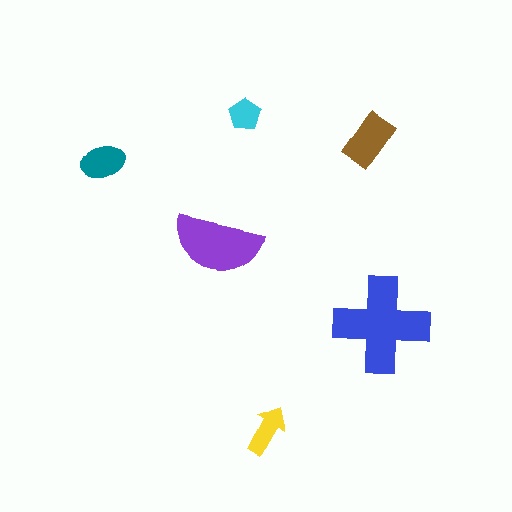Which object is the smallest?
The cyan pentagon.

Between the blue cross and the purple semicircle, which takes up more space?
The blue cross.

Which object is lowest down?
The yellow arrow is bottommost.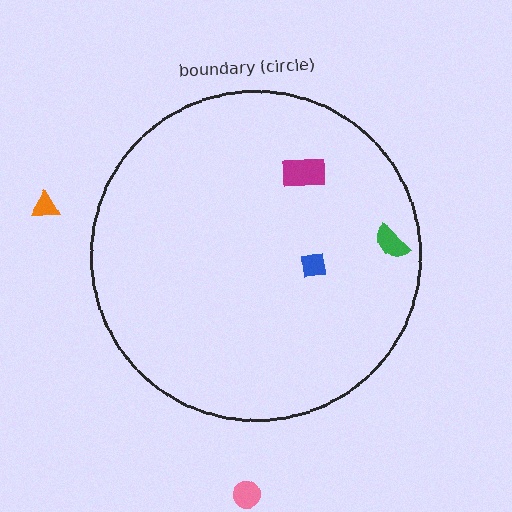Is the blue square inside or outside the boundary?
Inside.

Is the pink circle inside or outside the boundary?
Outside.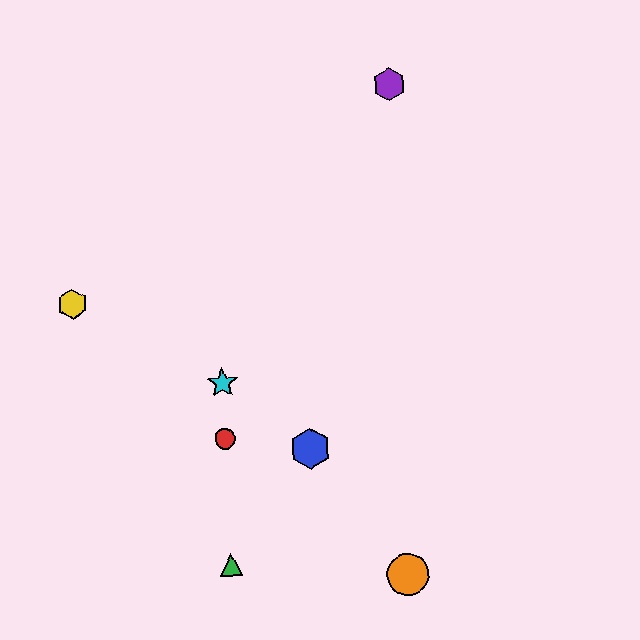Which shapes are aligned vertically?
The red circle, the green triangle, the cyan star are aligned vertically.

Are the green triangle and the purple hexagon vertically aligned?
No, the green triangle is at x≈231 and the purple hexagon is at x≈389.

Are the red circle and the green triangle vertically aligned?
Yes, both are at x≈225.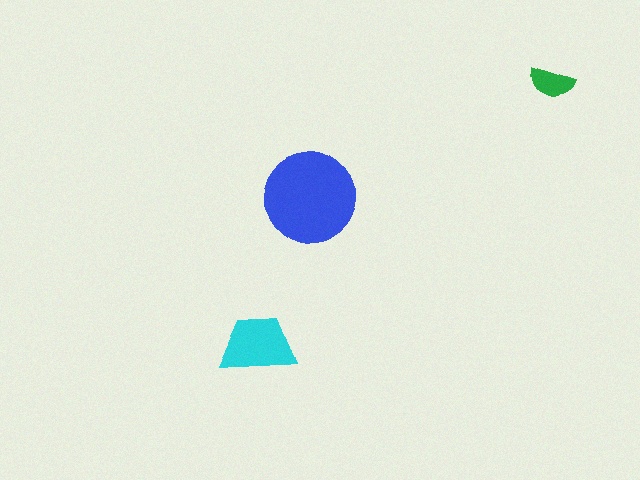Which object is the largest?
The blue circle.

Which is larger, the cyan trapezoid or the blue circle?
The blue circle.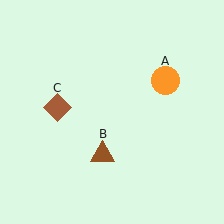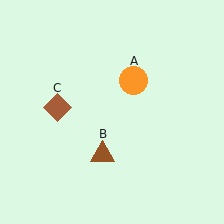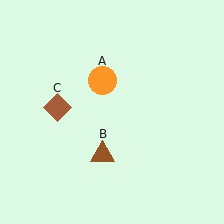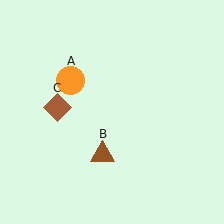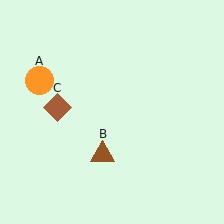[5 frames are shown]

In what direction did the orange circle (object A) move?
The orange circle (object A) moved left.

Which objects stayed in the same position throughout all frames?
Brown triangle (object B) and brown diamond (object C) remained stationary.